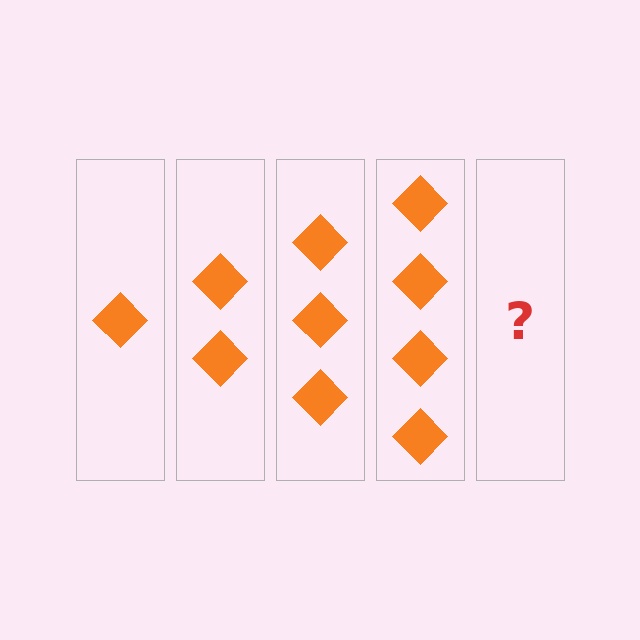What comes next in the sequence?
The next element should be 5 diamonds.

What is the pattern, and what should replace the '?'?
The pattern is that each step adds one more diamond. The '?' should be 5 diamonds.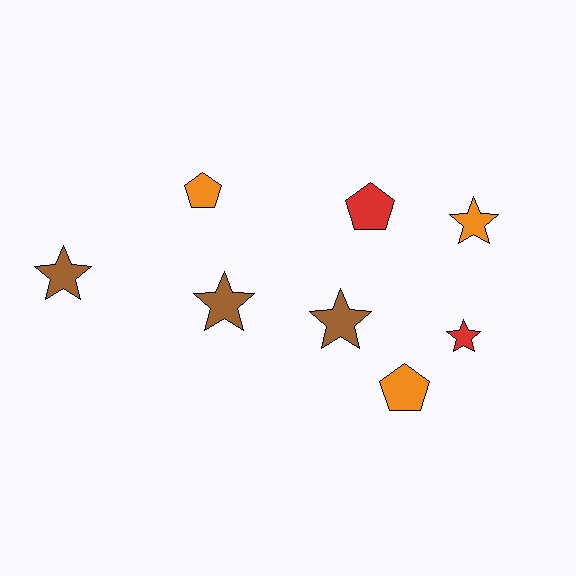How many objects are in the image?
There are 8 objects.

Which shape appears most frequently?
Star, with 5 objects.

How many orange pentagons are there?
There are 2 orange pentagons.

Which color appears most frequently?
Brown, with 3 objects.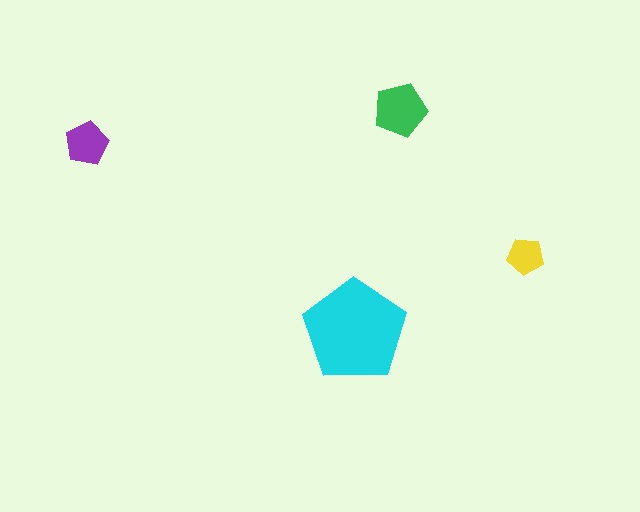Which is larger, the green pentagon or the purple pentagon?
The green one.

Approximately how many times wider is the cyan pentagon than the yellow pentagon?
About 3 times wider.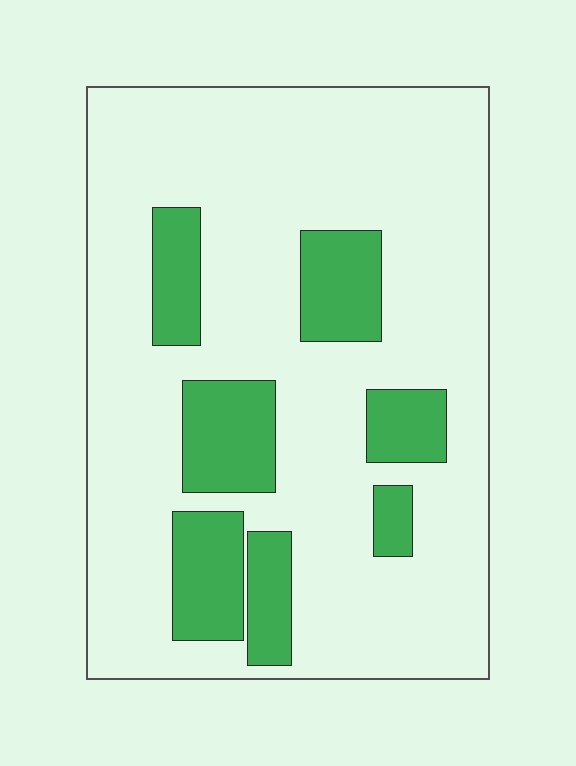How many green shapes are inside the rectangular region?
7.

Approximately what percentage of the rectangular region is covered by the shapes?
Approximately 20%.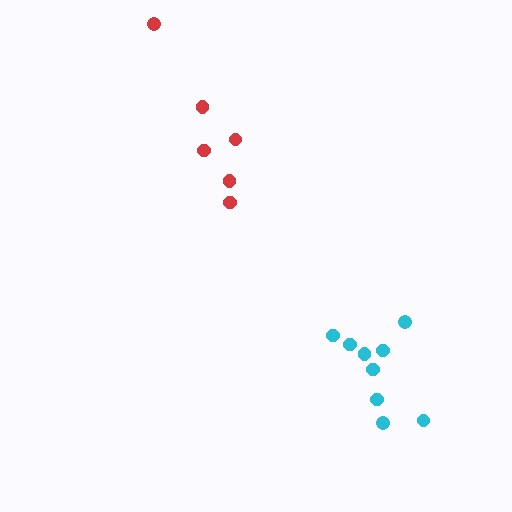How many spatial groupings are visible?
There are 2 spatial groupings.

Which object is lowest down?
The cyan cluster is bottommost.